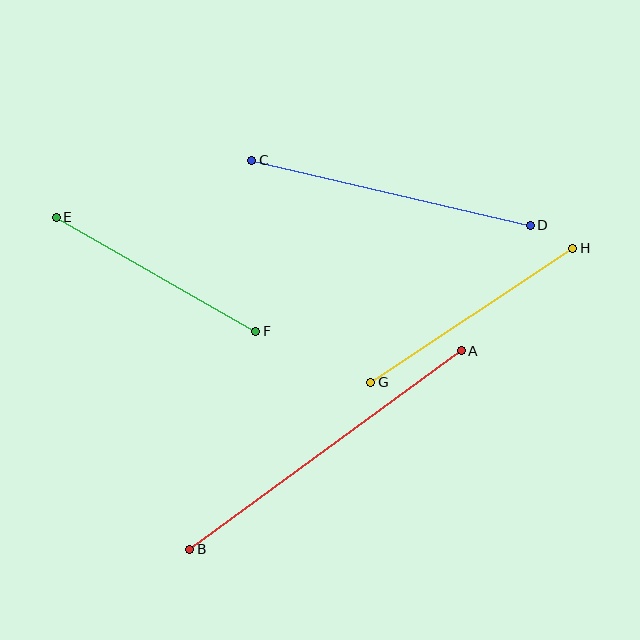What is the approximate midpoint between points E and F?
The midpoint is at approximately (156, 274) pixels.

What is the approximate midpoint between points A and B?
The midpoint is at approximately (325, 450) pixels.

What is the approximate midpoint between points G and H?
The midpoint is at approximately (472, 315) pixels.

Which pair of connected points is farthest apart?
Points A and B are farthest apart.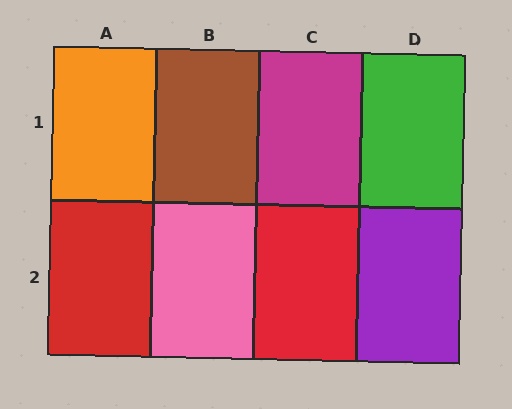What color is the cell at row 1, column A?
Orange.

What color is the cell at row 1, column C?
Magenta.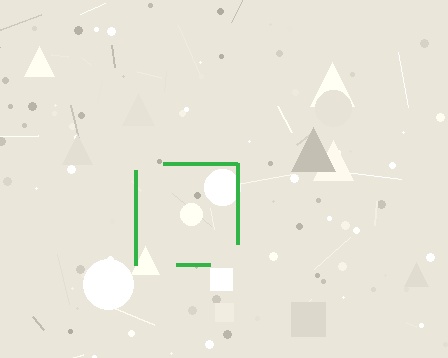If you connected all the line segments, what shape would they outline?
They would outline a square.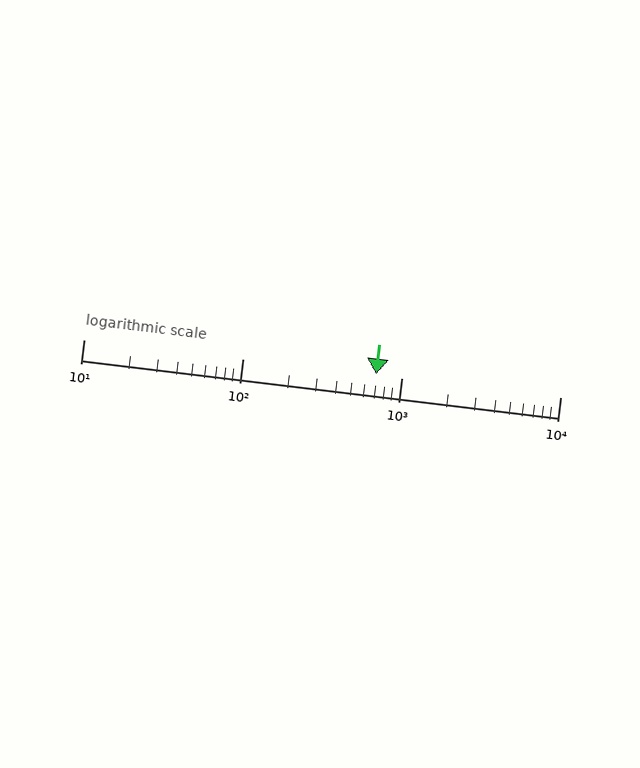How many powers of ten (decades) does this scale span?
The scale spans 3 decades, from 10 to 10000.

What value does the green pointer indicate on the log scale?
The pointer indicates approximately 690.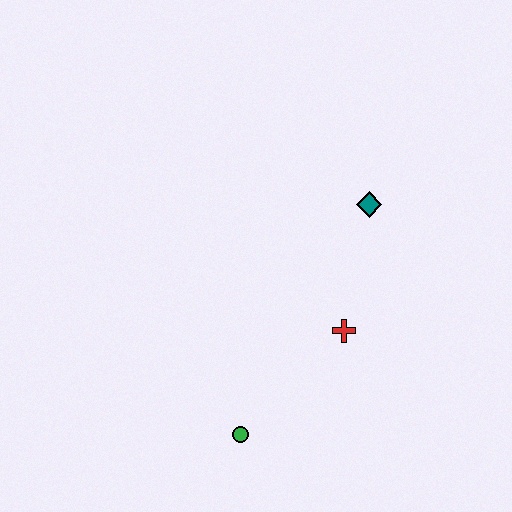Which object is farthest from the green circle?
The teal diamond is farthest from the green circle.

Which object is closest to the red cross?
The teal diamond is closest to the red cross.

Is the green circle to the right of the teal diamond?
No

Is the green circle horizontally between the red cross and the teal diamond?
No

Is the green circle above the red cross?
No